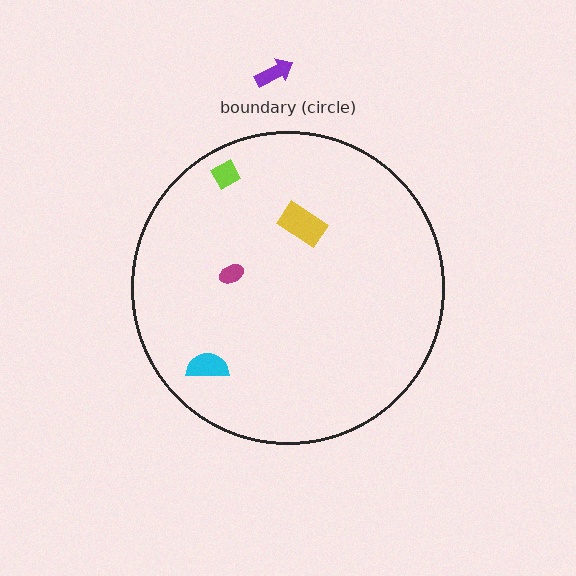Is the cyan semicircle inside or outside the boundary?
Inside.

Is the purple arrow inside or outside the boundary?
Outside.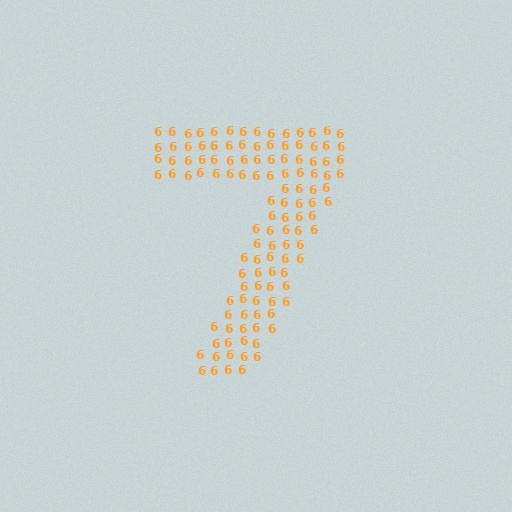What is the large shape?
The large shape is the digit 7.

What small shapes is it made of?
It is made of small digit 6's.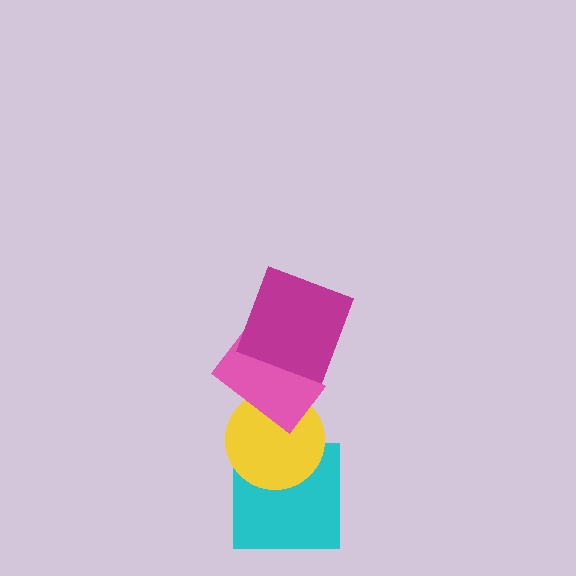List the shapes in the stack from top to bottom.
From top to bottom: the magenta square, the pink rectangle, the yellow circle, the cyan square.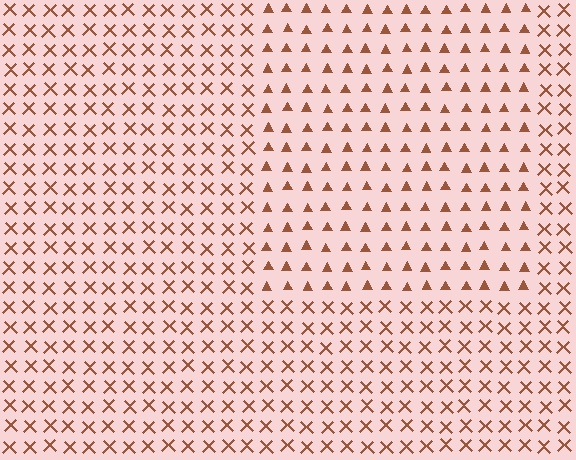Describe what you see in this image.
The image is filled with small brown elements arranged in a uniform grid. A rectangle-shaped region contains triangles, while the surrounding area contains X marks. The boundary is defined purely by the change in element shape.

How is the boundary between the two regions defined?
The boundary is defined by a change in element shape: triangles inside vs. X marks outside. All elements share the same color and spacing.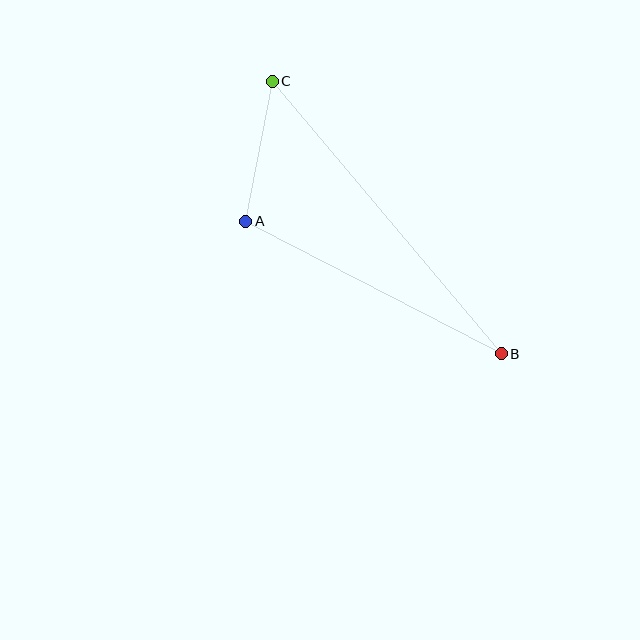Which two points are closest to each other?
Points A and C are closest to each other.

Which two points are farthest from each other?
Points B and C are farthest from each other.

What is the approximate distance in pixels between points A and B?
The distance between A and B is approximately 288 pixels.